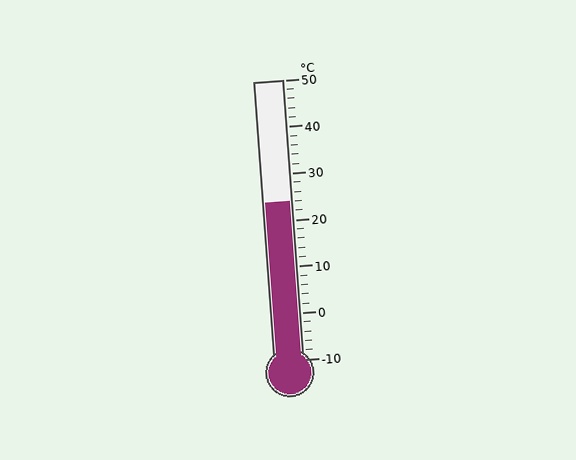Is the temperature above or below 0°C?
The temperature is above 0°C.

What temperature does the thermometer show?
The thermometer shows approximately 24°C.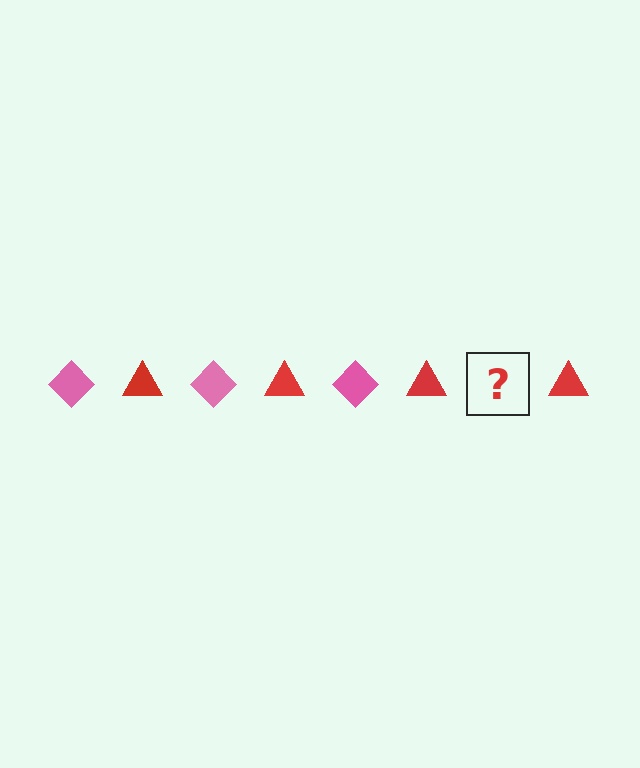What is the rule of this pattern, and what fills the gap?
The rule is that the pattern alternates between pink diamond and red triangle. The gap should be filled with a pink diamond.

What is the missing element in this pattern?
The missing element is a pink diamond.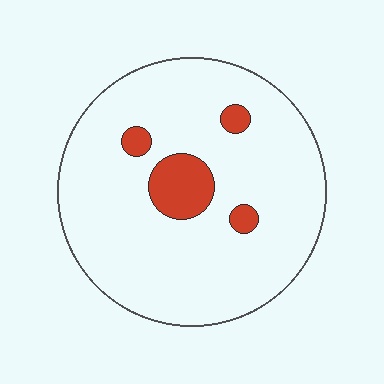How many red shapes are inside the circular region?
4.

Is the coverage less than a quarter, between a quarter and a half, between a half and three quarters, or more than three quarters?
Less than a quarter.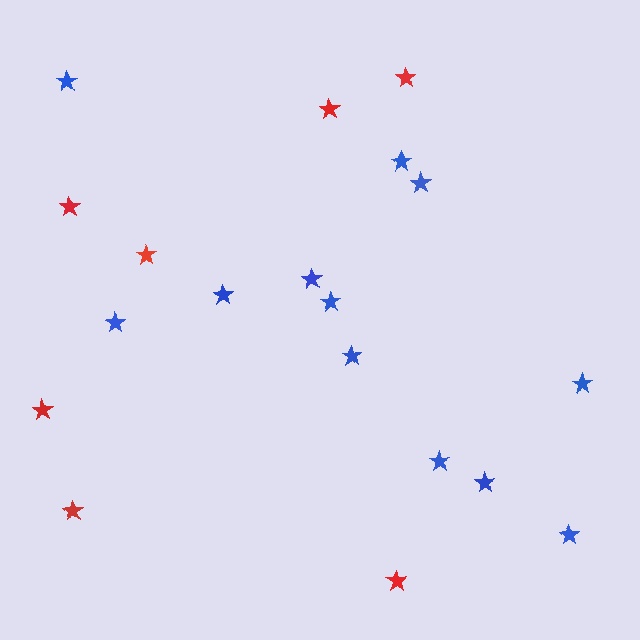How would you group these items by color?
There are 2 groups: one group of red stars (7) and one group of blue stars (12).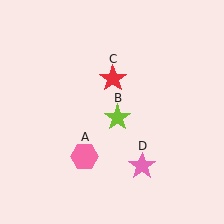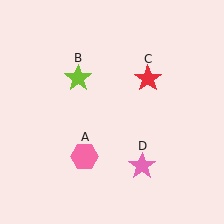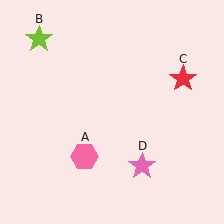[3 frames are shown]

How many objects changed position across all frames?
2 objects changed position: lime star (object B), red star (object C).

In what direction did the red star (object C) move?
The red star (object C) moved right.